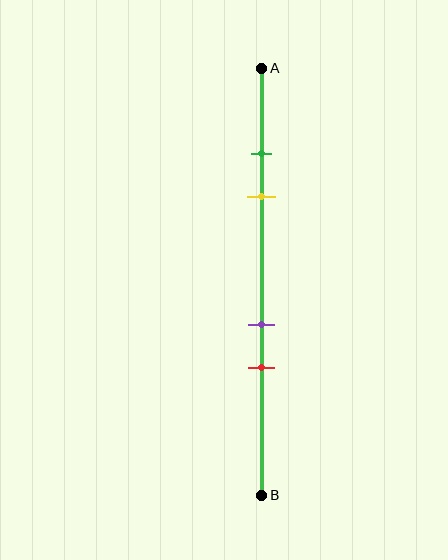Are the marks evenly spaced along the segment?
No, the marks are not evenly spaced.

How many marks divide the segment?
There are 4 marks dividing the segment.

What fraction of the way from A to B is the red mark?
The red mark is approximately 70% (0.7) of the way from A to B.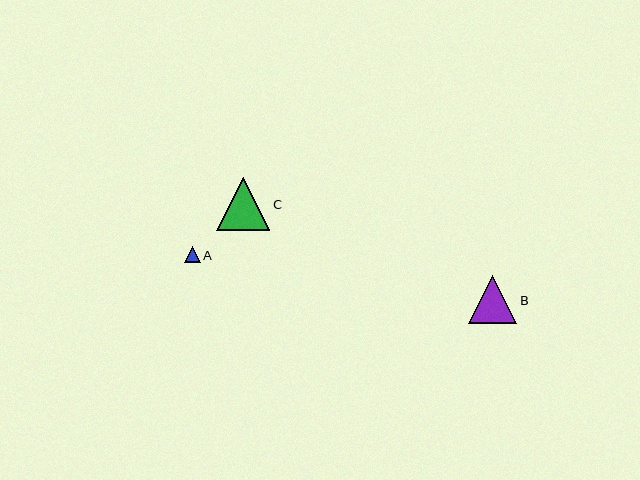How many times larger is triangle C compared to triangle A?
Triangle C is approximately 3.5 times the size of triangle A.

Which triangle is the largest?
Triangle C is the largest with a size of approximately 54 pixels.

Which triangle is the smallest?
Triangle A is the smallest with a size of approximately 15 pixels.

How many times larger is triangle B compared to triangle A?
Triangle B is approximately 3.1 times the size of triangle A.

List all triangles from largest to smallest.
From largest to smallest: C, B, A.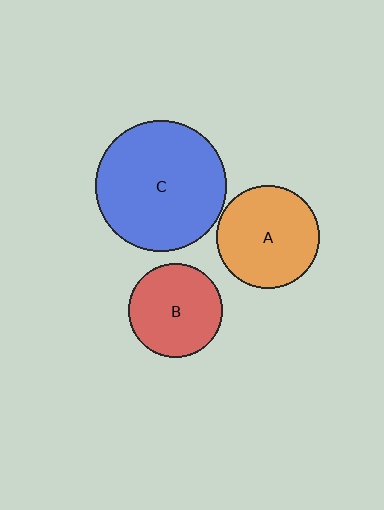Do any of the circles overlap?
No, none of the circles overlap.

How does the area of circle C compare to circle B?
Approximately 2.0 times.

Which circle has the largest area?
Circle C (blue).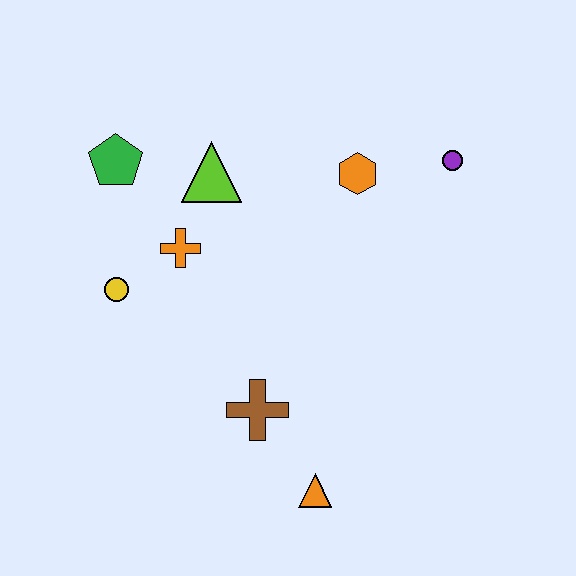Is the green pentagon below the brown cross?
No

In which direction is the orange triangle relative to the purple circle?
The orange triangle is below the purple circle.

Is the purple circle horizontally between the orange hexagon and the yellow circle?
No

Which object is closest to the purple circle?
The orange hexagon is closest to the purple circle.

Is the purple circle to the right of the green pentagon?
Yes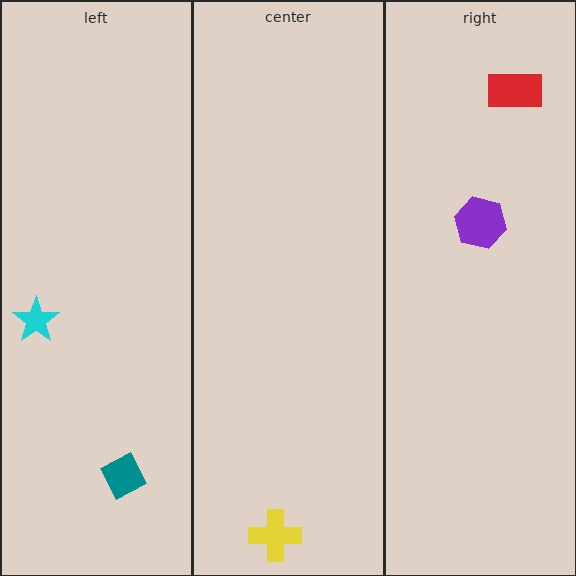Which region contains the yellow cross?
The center region.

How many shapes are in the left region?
2.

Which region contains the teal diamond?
The left region.